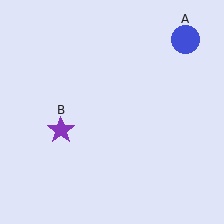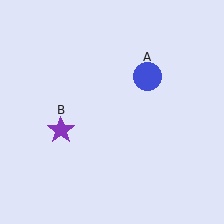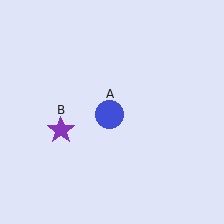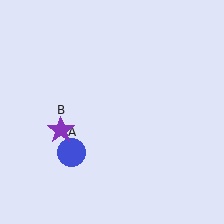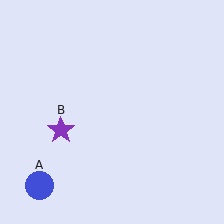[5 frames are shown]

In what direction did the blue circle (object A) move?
The blue circle (object A) moved down and to the left.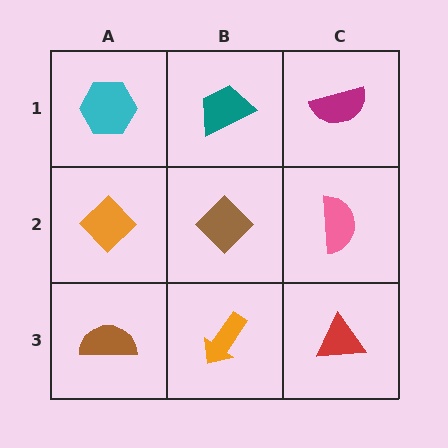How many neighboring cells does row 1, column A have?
2.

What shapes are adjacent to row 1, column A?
An orange diamond (row 2, column A), a teal trapezoid (row 1, column B).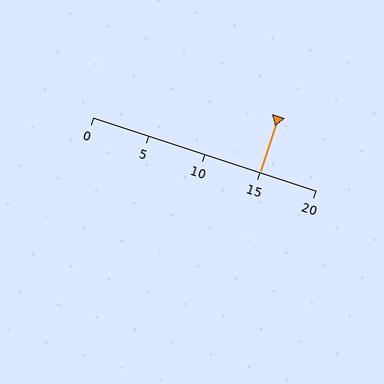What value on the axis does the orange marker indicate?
The marker indicates approximately 15.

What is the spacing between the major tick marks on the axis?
The major ticks are spaced 5 apart.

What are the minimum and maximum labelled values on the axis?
The axis runs from 0 to 20.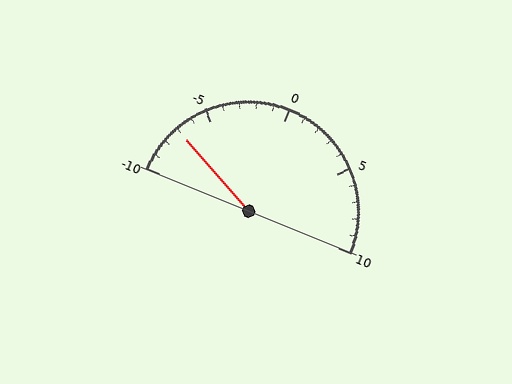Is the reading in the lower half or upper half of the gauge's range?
The reading is in the lower half of the range (-10 to 10).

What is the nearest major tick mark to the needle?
The nearest major tick mark is -5.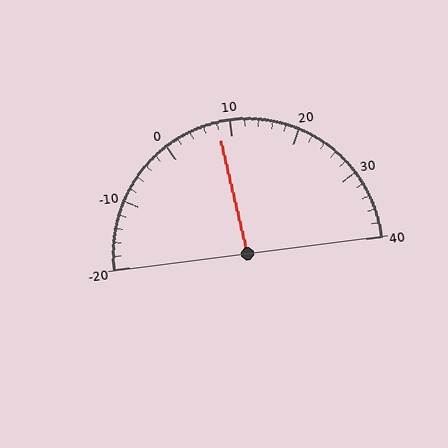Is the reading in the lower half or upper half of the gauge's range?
The reading is in the lower half of the range (-20 to 40).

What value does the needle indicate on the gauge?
The needle indicates approximately 8.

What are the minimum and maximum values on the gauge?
The gauge ranges from -20 to 40.